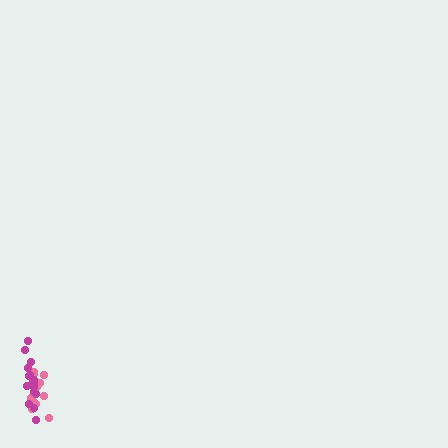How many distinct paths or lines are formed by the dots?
There are 2 distinct paths.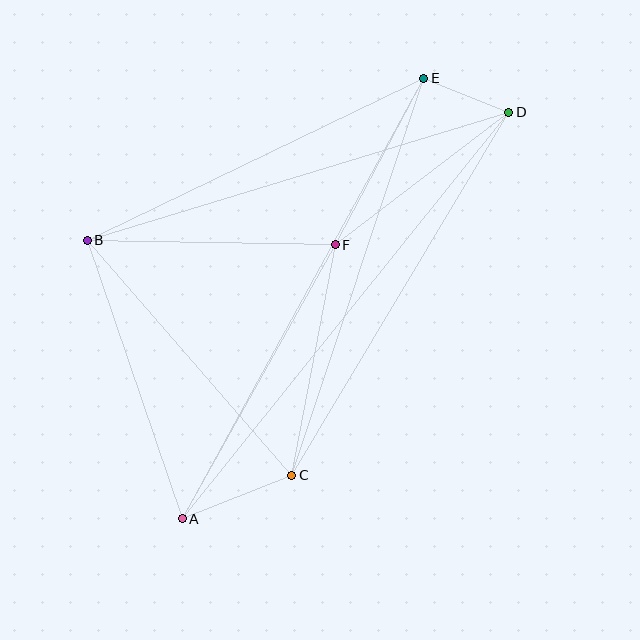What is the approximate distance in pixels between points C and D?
The distance between C and D is approximately 423 pixels.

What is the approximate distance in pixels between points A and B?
The distance between A and B is approximately 295 pixels.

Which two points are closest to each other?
Points D and E are closest to each other.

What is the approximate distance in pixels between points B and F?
The distance between B and F is approximately 248 pixels.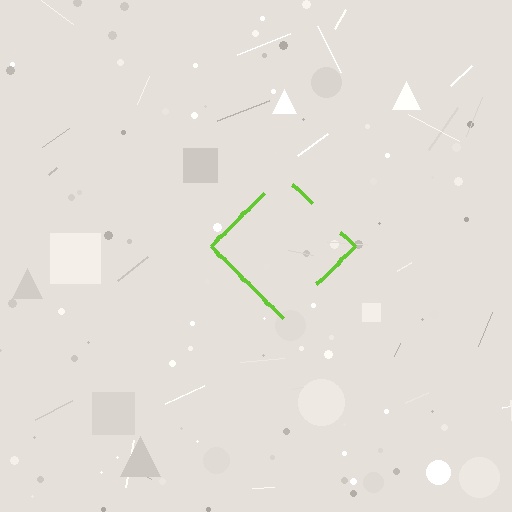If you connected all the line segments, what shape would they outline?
They would outline a diamond.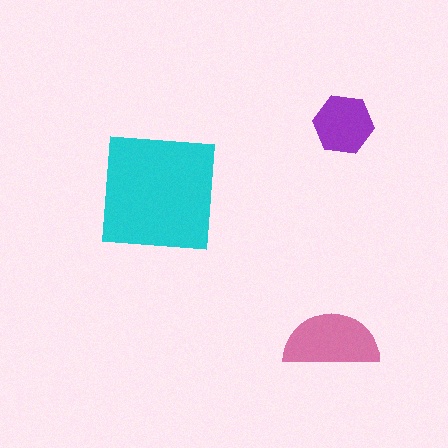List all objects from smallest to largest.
The purple hexagon, the pink semicircle, the cyan square.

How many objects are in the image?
There are 3 objects in the image.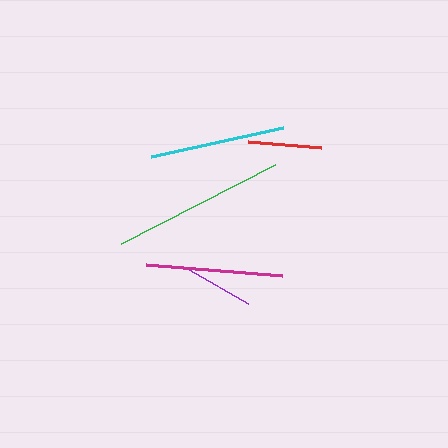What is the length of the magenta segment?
The magenta segment is approximately 136 pixels long.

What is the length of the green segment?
The green segment is approximately 173 pixels long.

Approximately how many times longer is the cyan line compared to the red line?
The cyan line is approximately 1.9 times the length of the red line.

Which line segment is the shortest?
The purple line is the shortest at approximately 68 pixels.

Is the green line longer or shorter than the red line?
The green line is longer than the red line.